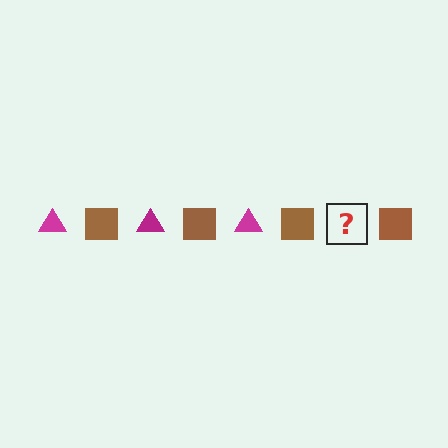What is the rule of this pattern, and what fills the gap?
The rule is that the pattern alternates between magenta triangle and brown square. The gap should be filled with a magenta triangle.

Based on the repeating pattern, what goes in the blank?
The blank should be a magenta triangle.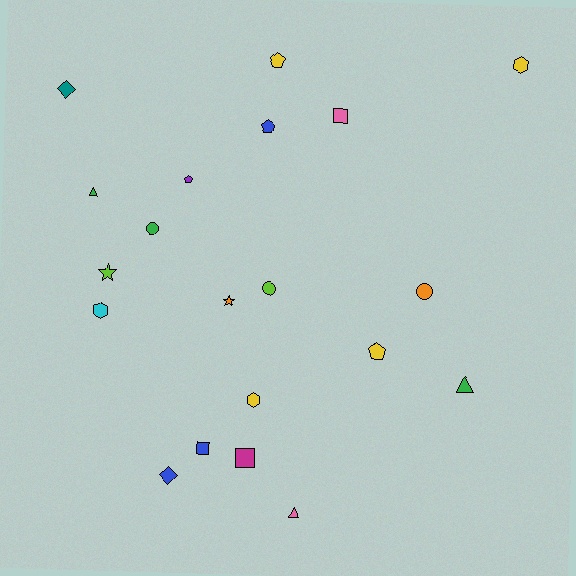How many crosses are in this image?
There are no crosses.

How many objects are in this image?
There are 20 objects.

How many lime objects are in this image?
There are 2 lime objects.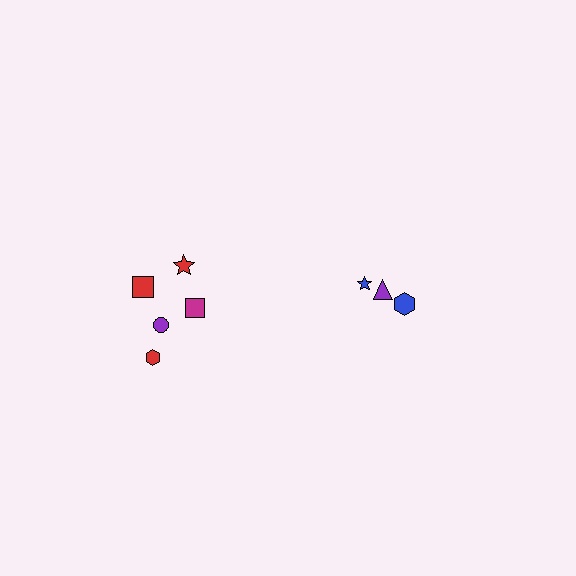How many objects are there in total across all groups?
There are 8 objects.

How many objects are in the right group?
There are 3 objects.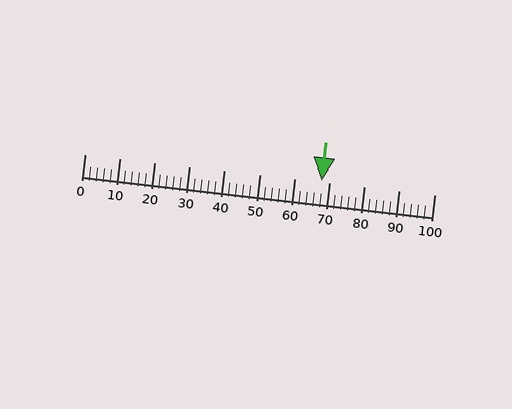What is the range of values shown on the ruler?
The ruler shows values from 0 to 100.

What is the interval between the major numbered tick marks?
The major tick marks are spaced 10 units apart.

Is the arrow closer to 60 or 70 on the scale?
The arrow is closer to 70.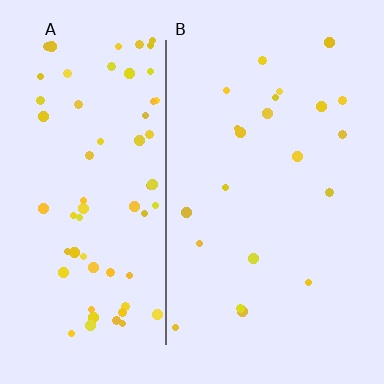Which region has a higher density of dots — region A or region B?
A (the left).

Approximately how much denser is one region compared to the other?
Approximately 3.2× — region A over region B.